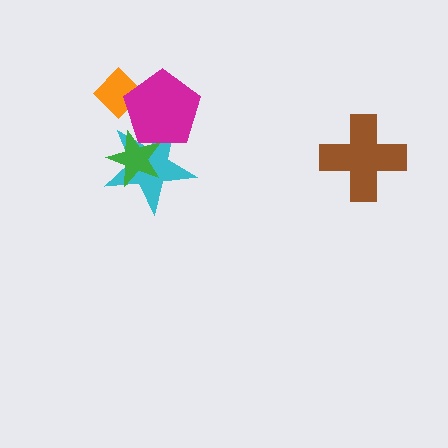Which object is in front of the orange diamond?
The magenta pentagon is in front of the orange diamond.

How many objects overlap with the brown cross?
0 objects overlap with the brown cross.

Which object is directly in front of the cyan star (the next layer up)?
The green star is directly in front of the cyan star.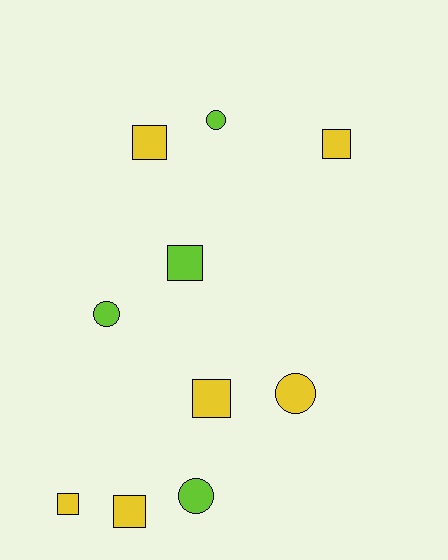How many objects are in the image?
There are 10 objects.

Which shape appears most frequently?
Square, with 6 objects.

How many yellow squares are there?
There are 5 yellow squares.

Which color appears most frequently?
Yellow, with 6 objects.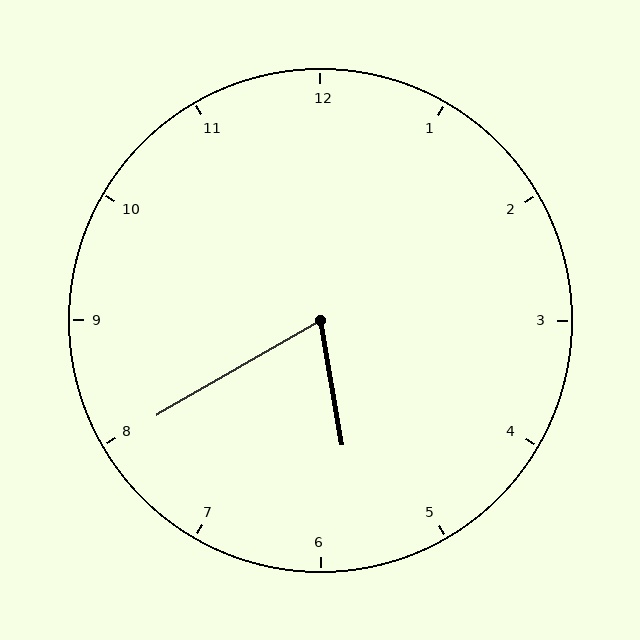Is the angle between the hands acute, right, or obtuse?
It is acute.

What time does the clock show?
5:40.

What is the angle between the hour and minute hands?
Approximately 70 degrees.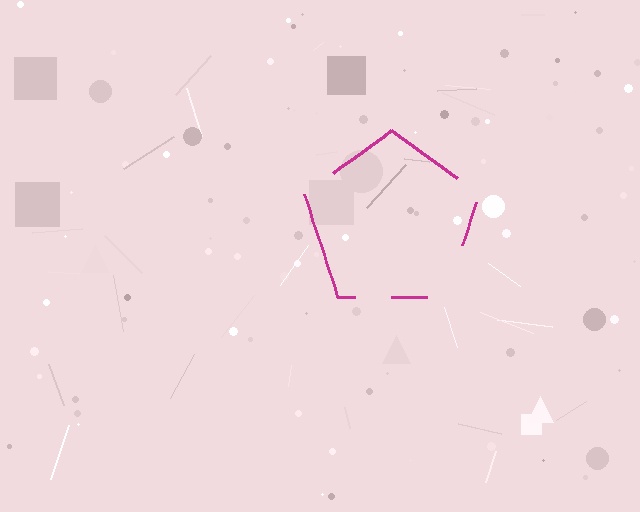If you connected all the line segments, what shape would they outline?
They would outline a pentagon.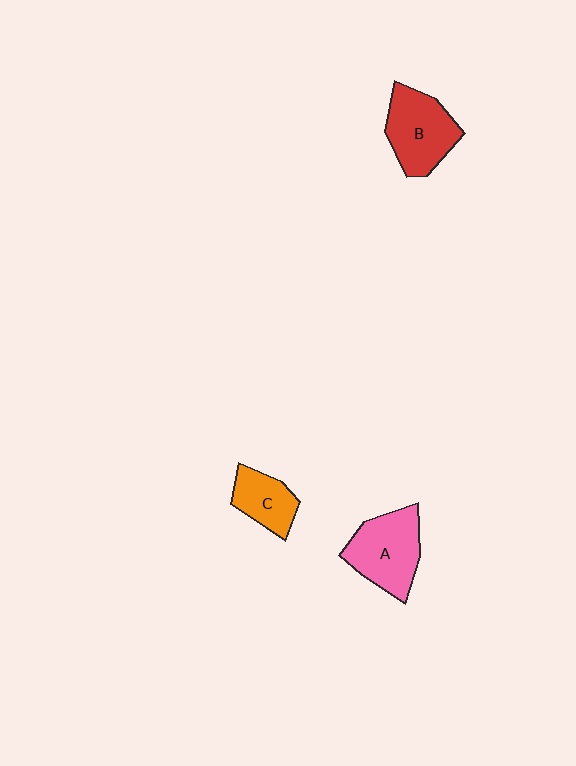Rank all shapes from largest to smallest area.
From largest to smallest: A (pink), B (red), C (orange).